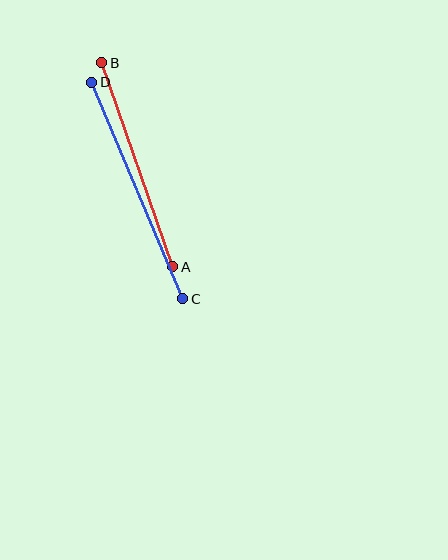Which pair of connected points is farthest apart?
Points C and D are farthest apart.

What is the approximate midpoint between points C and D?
The midpoint is at approximately (137, 191) pixels.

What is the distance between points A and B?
The distance is approximately 216 pixels.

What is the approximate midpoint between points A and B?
The midpoint is at approximately (137, 165) pixels.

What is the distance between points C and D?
The distance is approximately 235 pixels.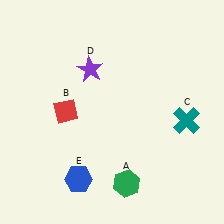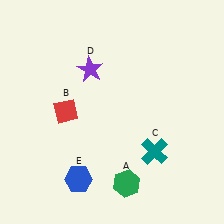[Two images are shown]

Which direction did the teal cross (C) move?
The teal cross (C) moved left.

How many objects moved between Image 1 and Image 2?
1 object moved between the two images.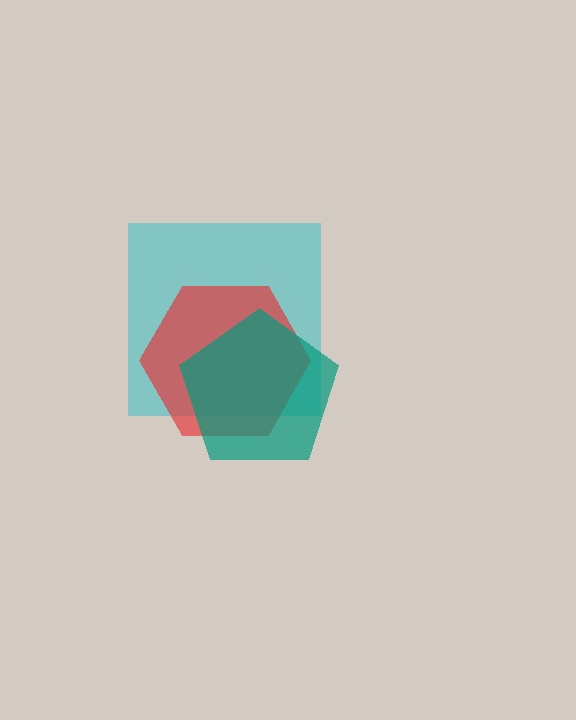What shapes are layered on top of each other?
The layered shapes are: a cyan square, a red hexagon, a teal pentagon.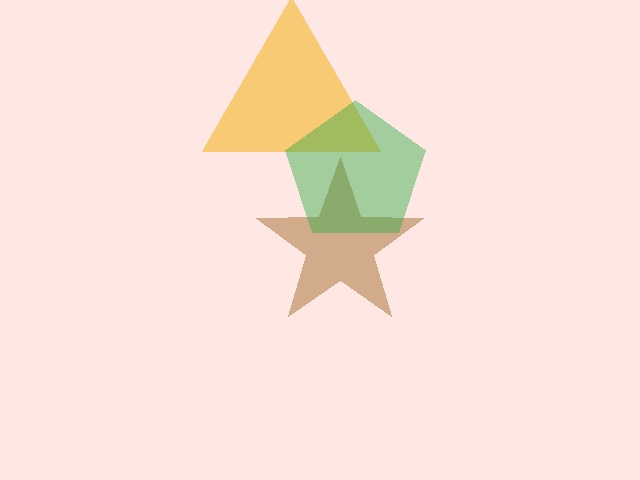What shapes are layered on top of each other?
The layered shapes are: a brown star, a yellow triangle, a green pentagon.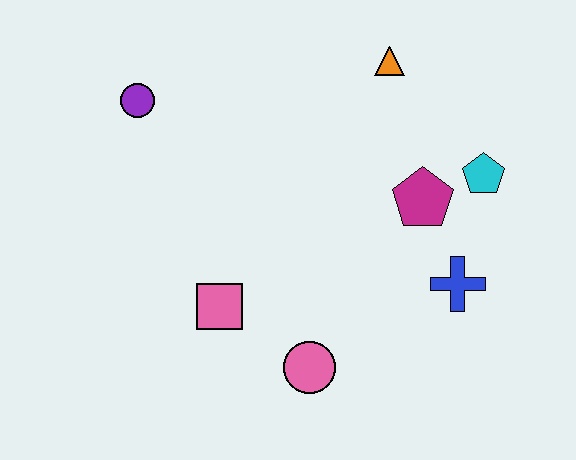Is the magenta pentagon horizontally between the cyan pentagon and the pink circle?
Yes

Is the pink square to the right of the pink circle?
No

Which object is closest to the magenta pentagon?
The cyan pentagon is closest to the magenta pentagon.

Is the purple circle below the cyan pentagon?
No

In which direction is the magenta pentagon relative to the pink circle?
The magenta pentagon is above the pink circle.